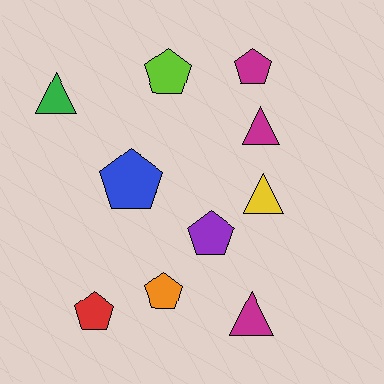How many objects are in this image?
There are 10 objects.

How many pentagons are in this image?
There are 6 pentagons.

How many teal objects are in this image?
There are no teal objects.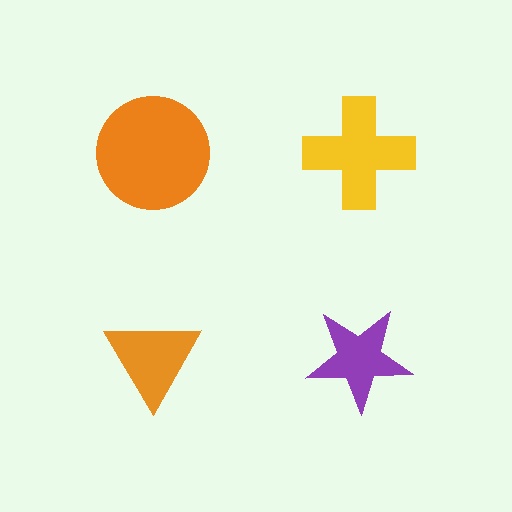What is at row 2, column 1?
An orange triangle.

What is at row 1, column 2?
A yellow cross.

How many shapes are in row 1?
2 shapes.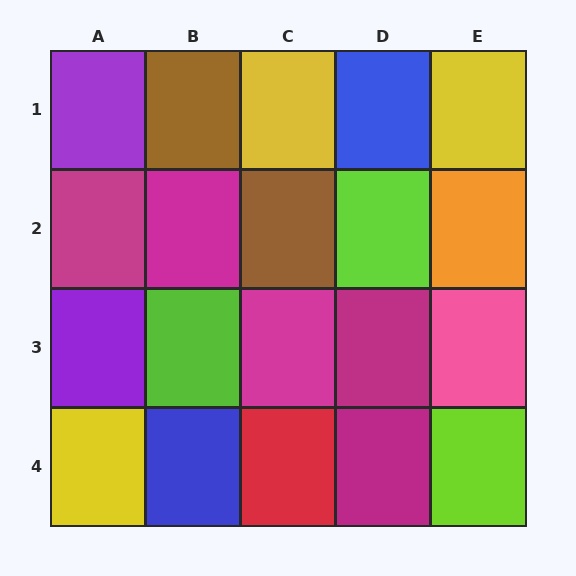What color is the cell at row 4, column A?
Yellow.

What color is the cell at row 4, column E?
Lime.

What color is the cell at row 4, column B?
Blue.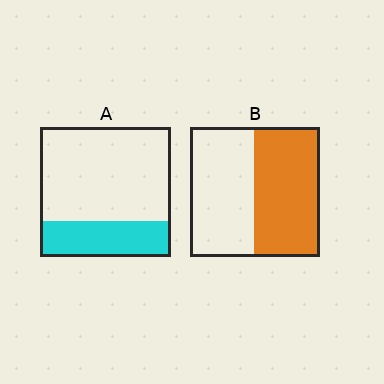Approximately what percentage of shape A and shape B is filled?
A is approximately 30% and B is approximately 50%.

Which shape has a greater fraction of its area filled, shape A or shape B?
Shape B.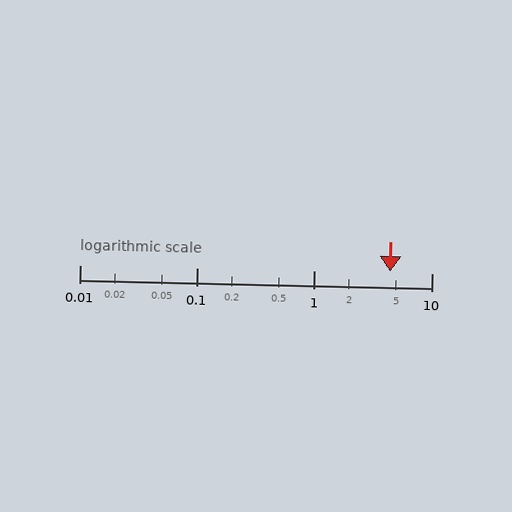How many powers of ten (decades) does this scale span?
The scale spans 3 decades, from 0.01 to 10.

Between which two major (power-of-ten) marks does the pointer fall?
The pointer is between 1 and 10.